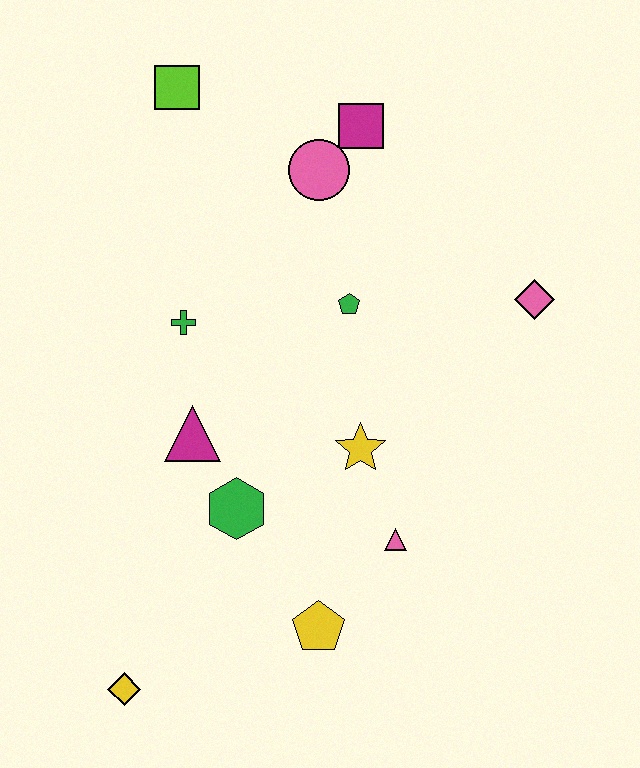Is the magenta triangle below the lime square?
Yes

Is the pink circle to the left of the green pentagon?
Yes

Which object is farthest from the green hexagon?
The lime square is farthest from the green hexagon.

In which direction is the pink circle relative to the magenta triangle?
The pink circle is above the magenta triangle.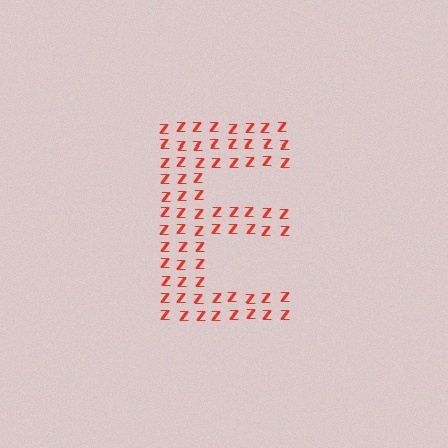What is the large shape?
The large shape is the letter E.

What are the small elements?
The small elements are letter Z's.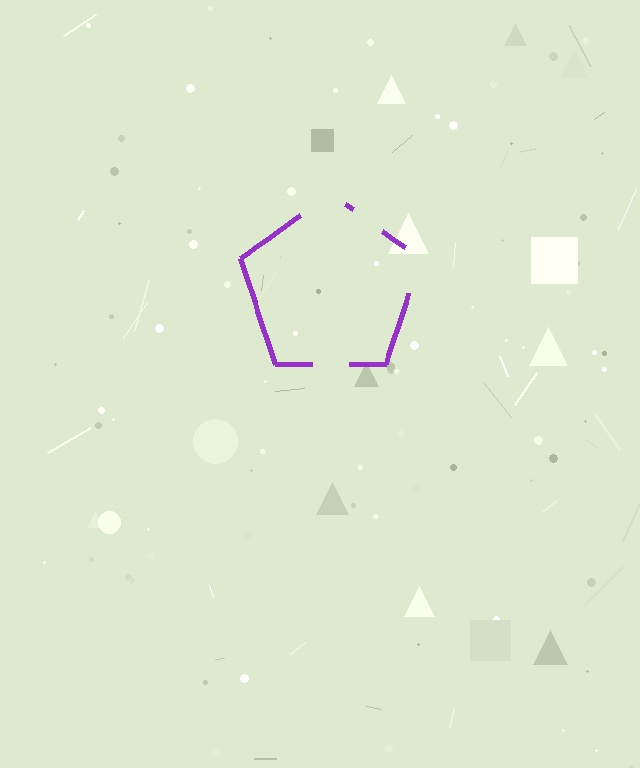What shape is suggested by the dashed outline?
The dashed outline suggests a pentagon.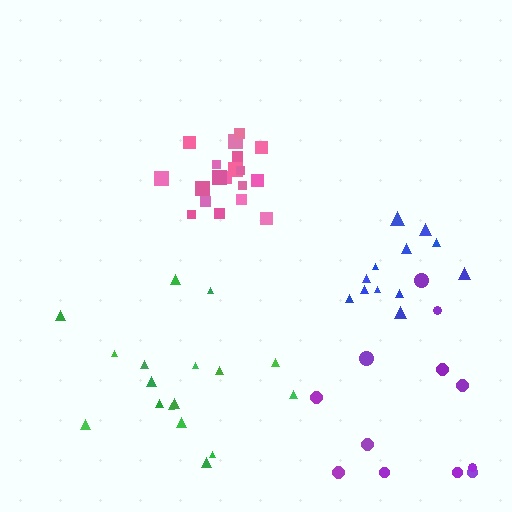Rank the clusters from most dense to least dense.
pink, blue, green, purple.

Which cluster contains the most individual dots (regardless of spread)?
Pink (19).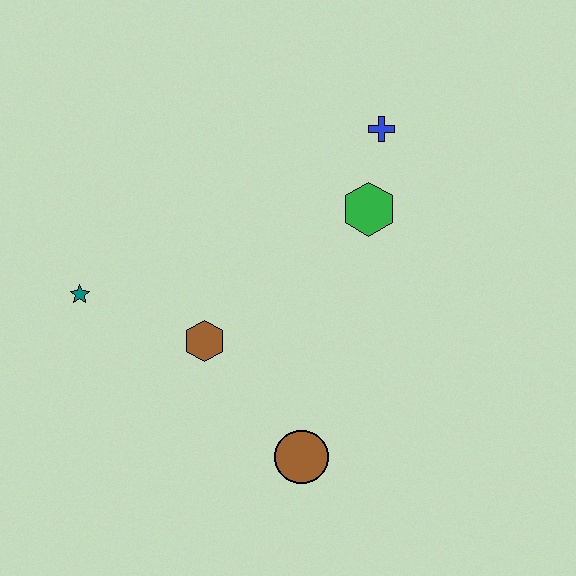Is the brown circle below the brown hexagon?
Yes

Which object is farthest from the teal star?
The blue cross is farthest from the teal star.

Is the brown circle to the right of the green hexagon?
No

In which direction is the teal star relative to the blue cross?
The teal star is to the left of the blue cross.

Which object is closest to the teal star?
The brown hexagon is closest to the teal star.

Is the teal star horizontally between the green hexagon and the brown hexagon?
No